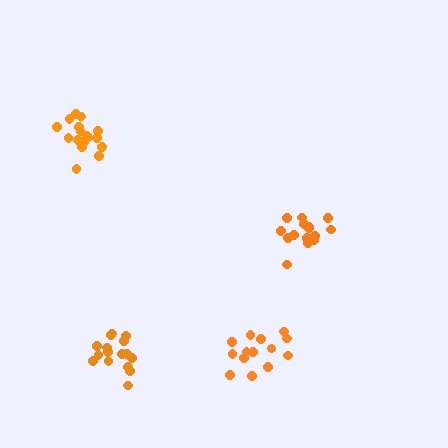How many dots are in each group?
Group 1: 14 dots, Group 2: 17 dots, Group 3: 17 dots, Group 4: 16 dots (64 total).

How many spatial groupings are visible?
There are 4 spatial groupings.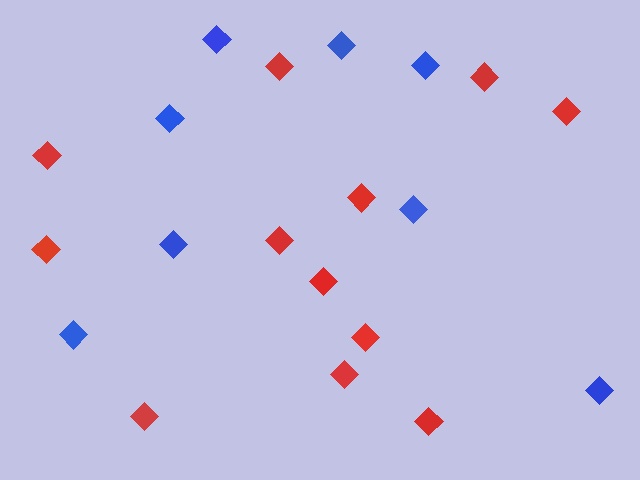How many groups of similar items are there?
There are 2 groups: one group of blue diamonds (8) and one group of red diamonds (12).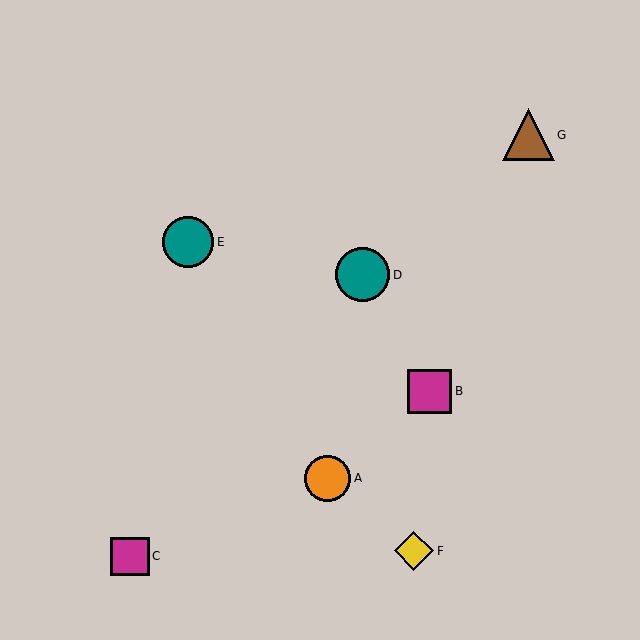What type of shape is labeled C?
Shape C is a magenta square.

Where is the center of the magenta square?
The center of the magenta square is at (130, 556).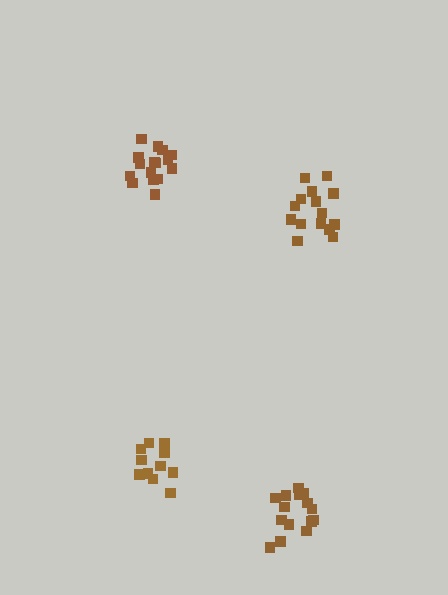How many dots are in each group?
Group 1: 15 dots, Group 2: 11 dots, Group 3: 16 dots, Group 4: 15 dots (57 total).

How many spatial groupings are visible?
There are 4 spatial groupings.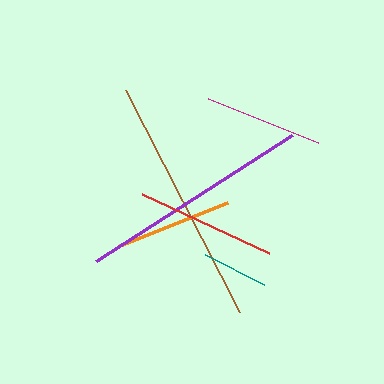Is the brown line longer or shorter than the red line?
The brown line is longer than the red line.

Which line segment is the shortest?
The teal line is the shortest at approximately 66 pixels.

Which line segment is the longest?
The brown line is the longest at approximately 249 pixels.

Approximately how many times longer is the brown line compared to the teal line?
The brown line is approximately 3.8 times the length of the teal line.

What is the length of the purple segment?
The purple segment is approximately 233 pixels long.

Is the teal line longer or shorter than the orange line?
The orange line is longer than the teal line.